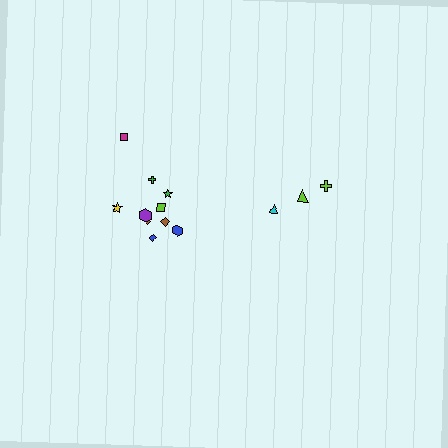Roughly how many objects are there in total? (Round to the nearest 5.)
Roughly 15 objects in total.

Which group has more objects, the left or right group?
The left group.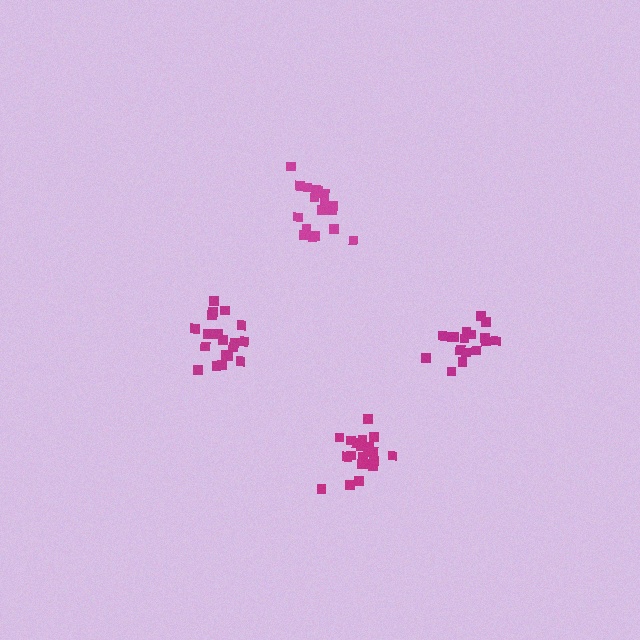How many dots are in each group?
Group 1: 17 dots, Group 2: 19 dots, Group 3: 20 dots, Group 4: 19 dots (75 total).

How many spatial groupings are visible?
There are 4 spatial groupings.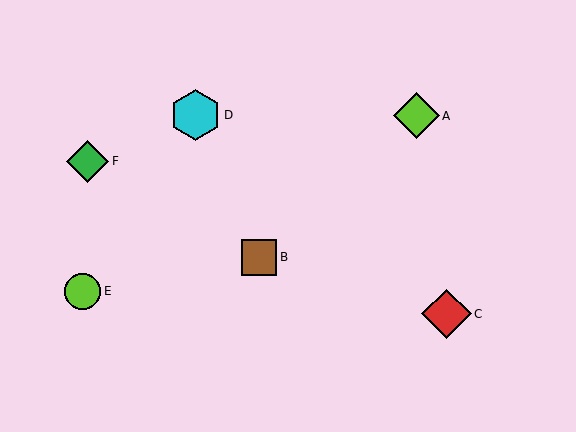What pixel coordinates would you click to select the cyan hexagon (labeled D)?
Click at (196, 115) to select the cyan hexagon D.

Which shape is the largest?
The cyan hexagon (labeled D) is the largest.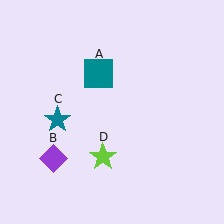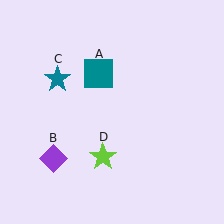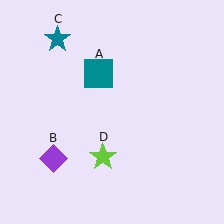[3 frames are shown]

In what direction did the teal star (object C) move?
The teal star (object C) moved up.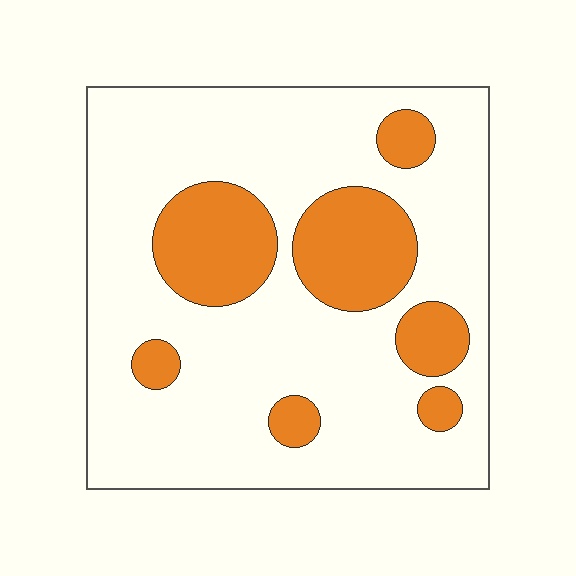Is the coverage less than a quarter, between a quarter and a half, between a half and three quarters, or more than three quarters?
Less than a quarter.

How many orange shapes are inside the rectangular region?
7.